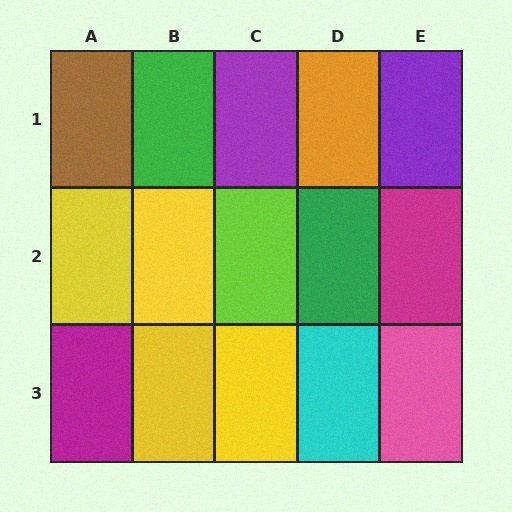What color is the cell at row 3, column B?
Yellow.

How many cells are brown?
1 cell is brown.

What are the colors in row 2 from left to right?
Yellow, yellow, lime, green, magenta.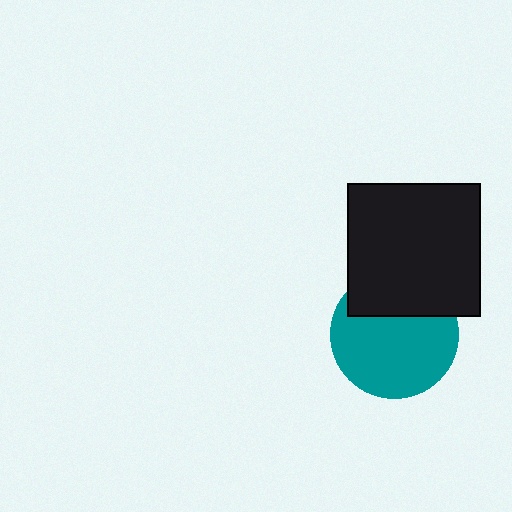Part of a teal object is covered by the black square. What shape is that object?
It is a circle.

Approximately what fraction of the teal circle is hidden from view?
Roughly 32% of the teal circle is hidden behind the black square.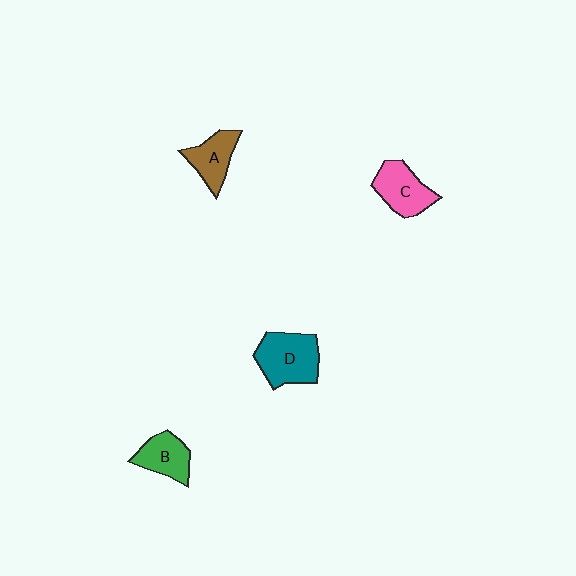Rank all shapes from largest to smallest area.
From largest to smallest: D (teal), C (pink), B (green), A (brown).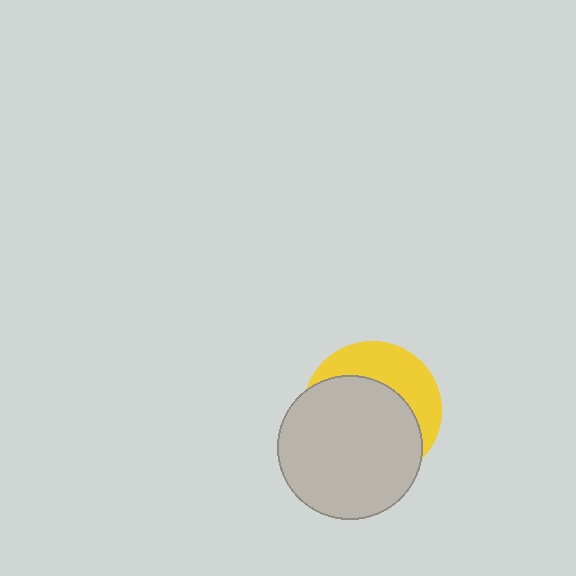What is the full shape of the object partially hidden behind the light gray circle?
The partially hidden object is a yellow circle.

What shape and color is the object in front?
The object in front is a light gray circle.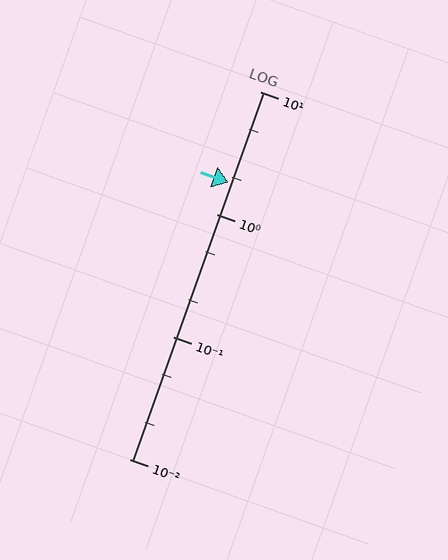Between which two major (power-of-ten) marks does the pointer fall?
The pointer is between 1 and 10.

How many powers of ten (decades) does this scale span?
The scale spans 3 decades, from 0.01 to 10.